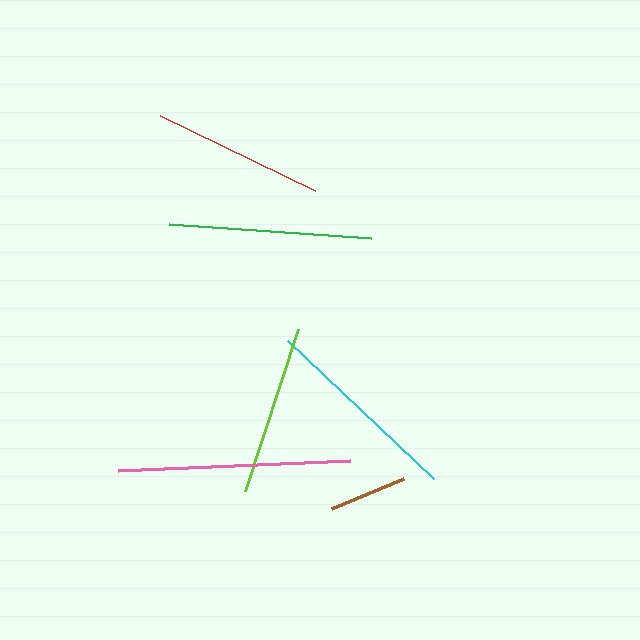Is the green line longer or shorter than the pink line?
The pink line is longer than the green line.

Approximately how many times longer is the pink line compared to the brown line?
The pink line is approximately 3.0 times the length of the brown line.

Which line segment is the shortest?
The brown line is the shortest at approximately 77 pixels.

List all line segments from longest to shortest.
From longest to shortest: pink, green, cyan, red, lime, brown.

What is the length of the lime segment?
The lime segment is approximately 170 pixels long.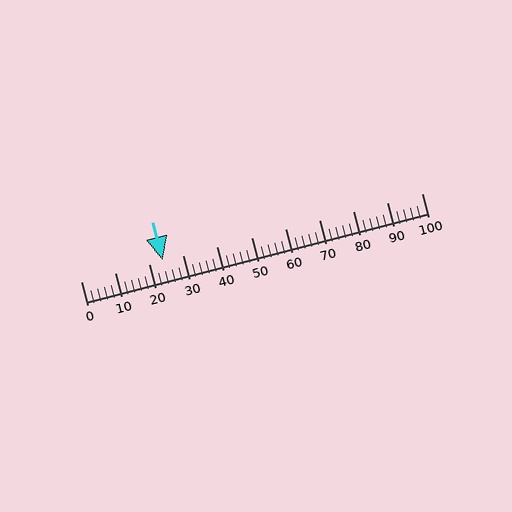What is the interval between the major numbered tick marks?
The major tick marks are spaced 10 units apart.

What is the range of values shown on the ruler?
The ruler shows values from 0 to 100.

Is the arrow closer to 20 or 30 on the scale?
The arrow is closer to 20.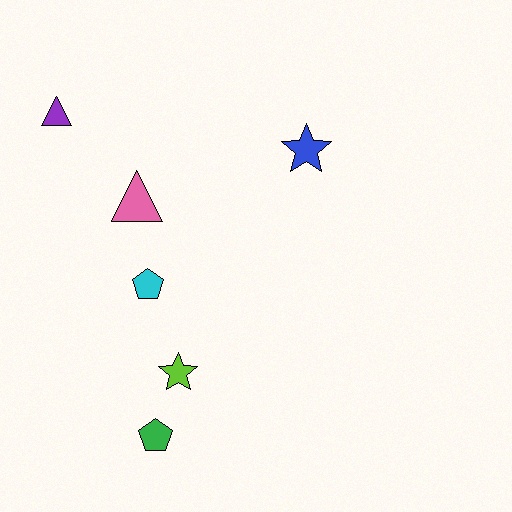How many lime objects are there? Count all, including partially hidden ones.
There is 1 lime object.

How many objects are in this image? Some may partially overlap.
There are 6 objects.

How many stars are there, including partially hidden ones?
There are 2 stars.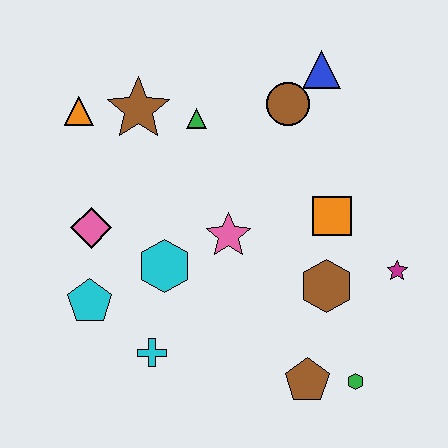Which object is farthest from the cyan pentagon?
The blue triangle is farthest from the cyan pentagon.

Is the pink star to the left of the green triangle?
No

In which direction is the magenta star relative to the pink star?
The magenta star is to the right of the pink star.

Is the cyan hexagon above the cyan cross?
Yes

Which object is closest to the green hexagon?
The brown pentagon is closest to the green hexagon.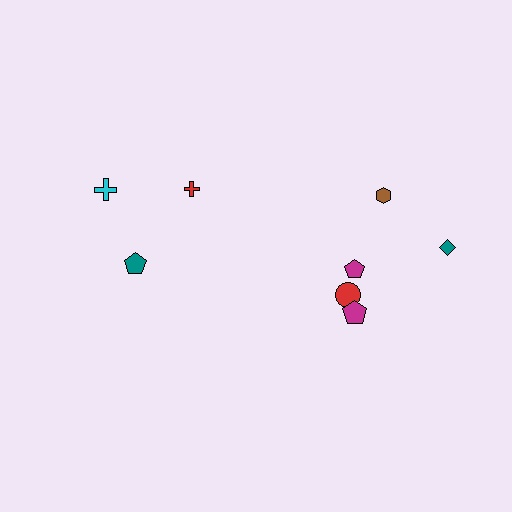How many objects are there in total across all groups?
There are 8 objects.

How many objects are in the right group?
There are 5 objects.